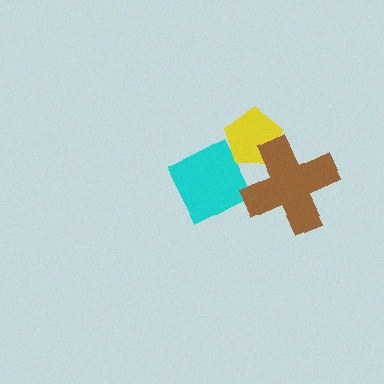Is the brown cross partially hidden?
No, no other shape covers it.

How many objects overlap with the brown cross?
2 objects overlap with the brown cross.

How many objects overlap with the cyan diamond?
2 objects overlap with the cyan diamond.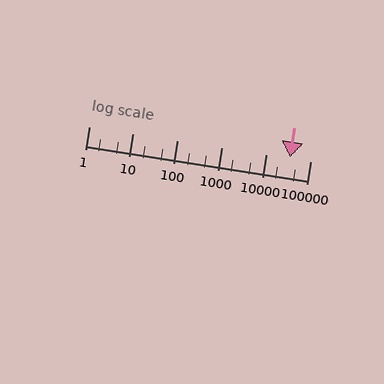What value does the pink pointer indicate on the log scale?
The pointer indicates approximately 35000.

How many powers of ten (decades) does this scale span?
The scale spans 5 decades, from 1 to 100000.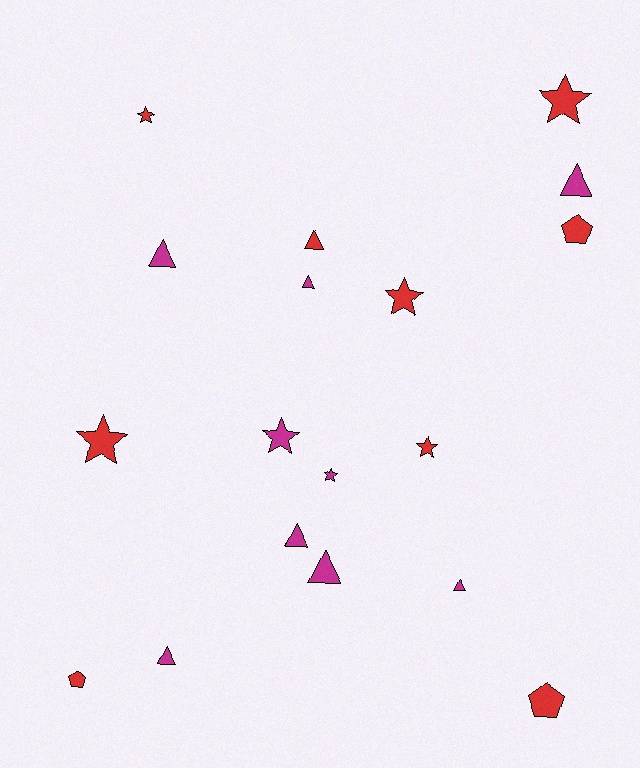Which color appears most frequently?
Magenta, with 9 objects.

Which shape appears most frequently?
Triangle, with 8 objects.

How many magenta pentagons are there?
There are no magenta pentagons.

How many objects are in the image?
There are 18 objects.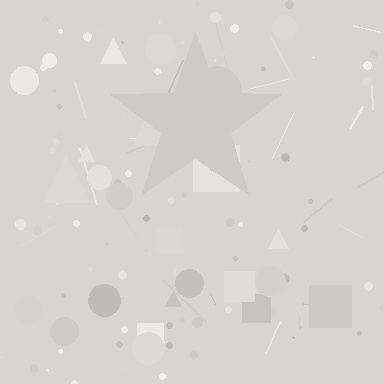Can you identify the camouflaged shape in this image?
The camouflaged shape is a star.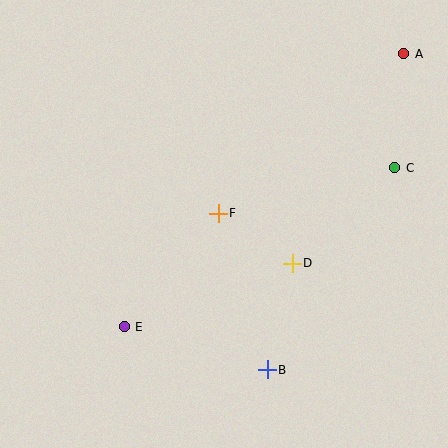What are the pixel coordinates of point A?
Point A is at (404, 54).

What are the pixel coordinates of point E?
Point E is at (124, 327).